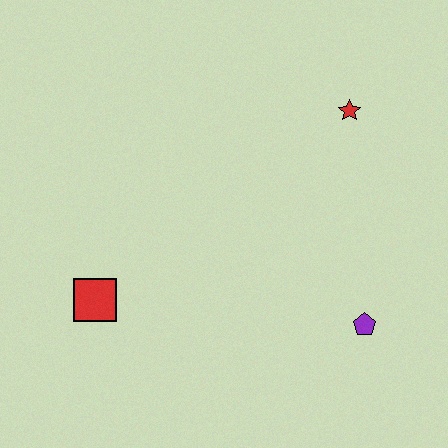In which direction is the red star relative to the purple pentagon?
The red star is above the purple pentagon.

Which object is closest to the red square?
The purple pentagon is closest to the red square.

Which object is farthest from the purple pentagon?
The red square is farthest from the purple pentagon.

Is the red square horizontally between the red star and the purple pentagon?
No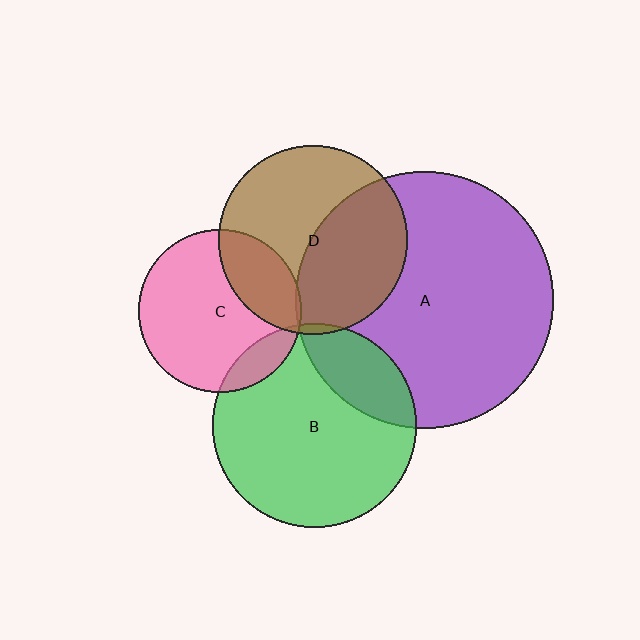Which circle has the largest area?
Circle A (purple).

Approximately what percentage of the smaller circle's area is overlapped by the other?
Approximately 20%.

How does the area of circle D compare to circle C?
Approximately 1.3 times.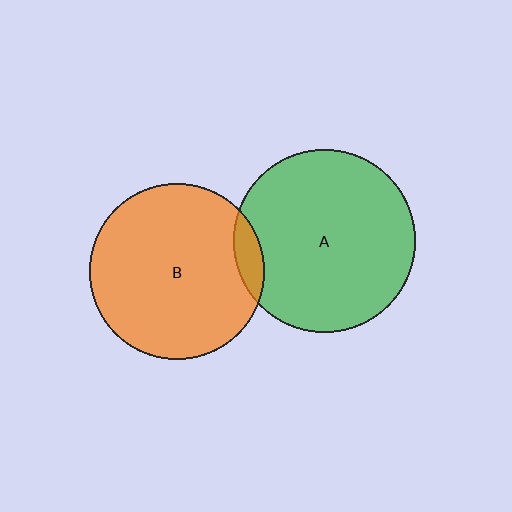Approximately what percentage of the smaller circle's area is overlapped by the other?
Approximately 10%.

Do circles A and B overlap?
Yes.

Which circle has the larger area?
Circle A (green).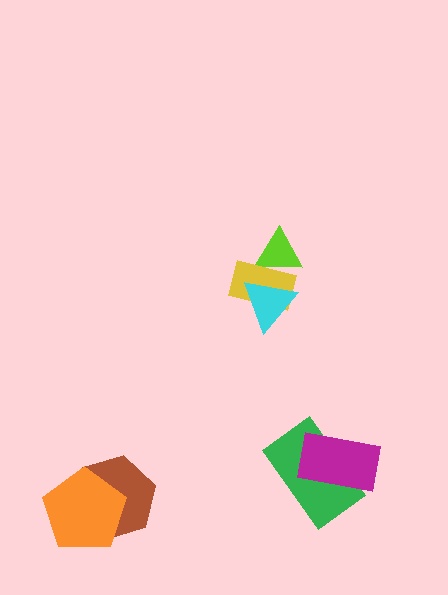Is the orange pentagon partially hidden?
No, no other shape covers it.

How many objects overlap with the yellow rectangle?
2 objects overlap with the yellow rectangle.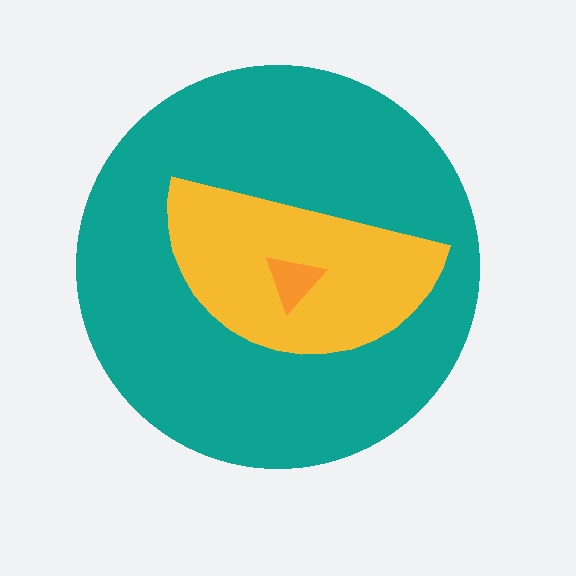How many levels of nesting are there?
3.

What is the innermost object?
The orange triangle.